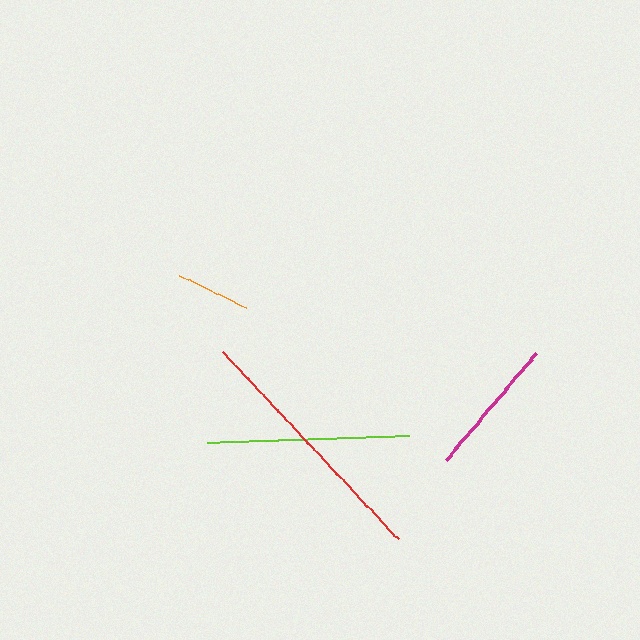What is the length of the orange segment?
The orange segment is approximately 73 pixels long.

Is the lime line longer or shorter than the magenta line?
The lime line is longer than the magenta line.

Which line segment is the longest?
The red line is the longest at approximately 256 pixels.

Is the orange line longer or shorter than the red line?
The red line is longer than the orange line.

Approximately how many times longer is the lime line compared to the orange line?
The lime line is approximately 2.8 times the length of the orange line.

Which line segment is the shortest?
The orange line is the shortest at approximately 73 pixels.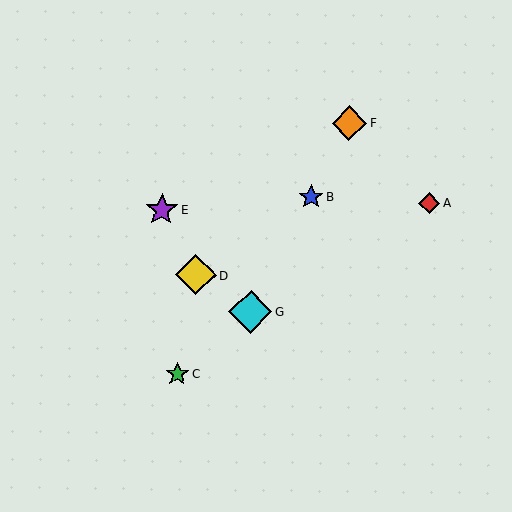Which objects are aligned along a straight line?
Objects B, F, G are aligned along a straight line.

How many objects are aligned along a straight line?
3 objects (B, F, G) are aligned along a straight line.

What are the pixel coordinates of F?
Object F is at (349, 123).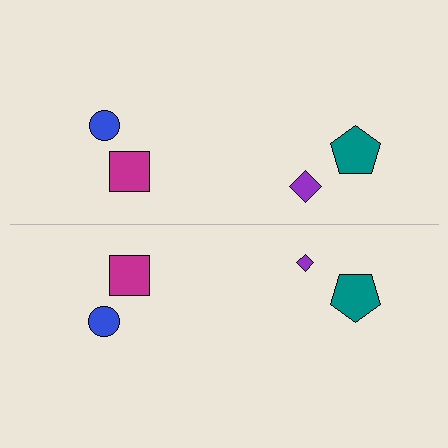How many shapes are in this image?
There are 8 shapes in this image.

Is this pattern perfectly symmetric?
No, the pattern is not perfectly symmetric. The purple diamond on the bottom side has a different size than its mirror counterpart.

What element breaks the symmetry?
The purple diamond on the bottom side has a different size than its mirror counterpart.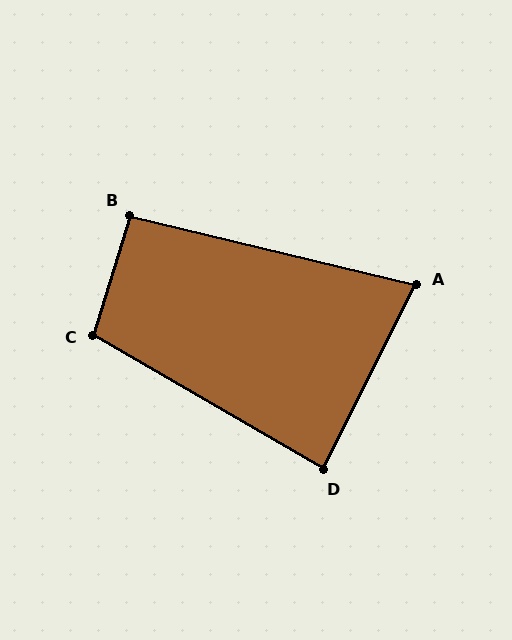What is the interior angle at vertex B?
Approximately 93 degrees (approximately right).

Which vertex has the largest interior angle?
C, at approximately 103 degrees.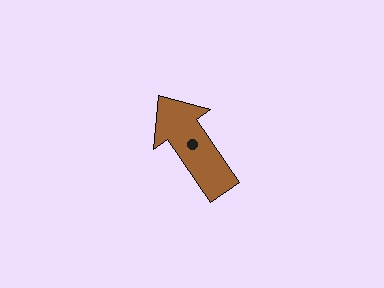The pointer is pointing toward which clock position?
Roughly 11 o'clock.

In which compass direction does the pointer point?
Northwest.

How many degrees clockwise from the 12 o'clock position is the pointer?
Approximately 325 degrees.